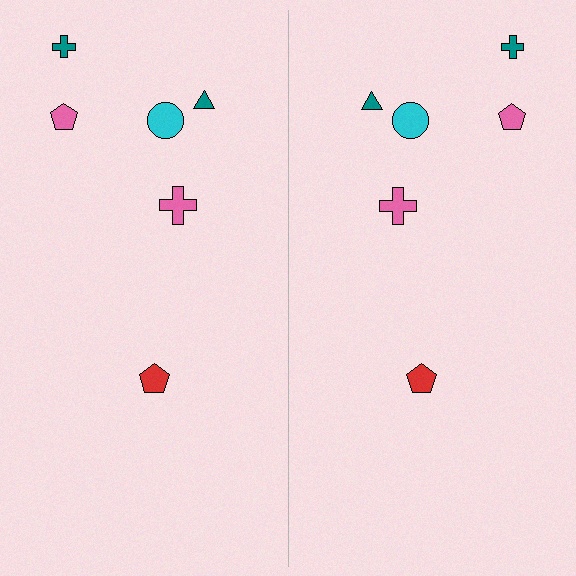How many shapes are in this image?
There are 12 shapes in this image.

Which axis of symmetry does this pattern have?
The pattern has a vertical axis of symmetry running through the center of the image.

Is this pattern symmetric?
Yes, this pattern has bilateral (reflection) symmetry.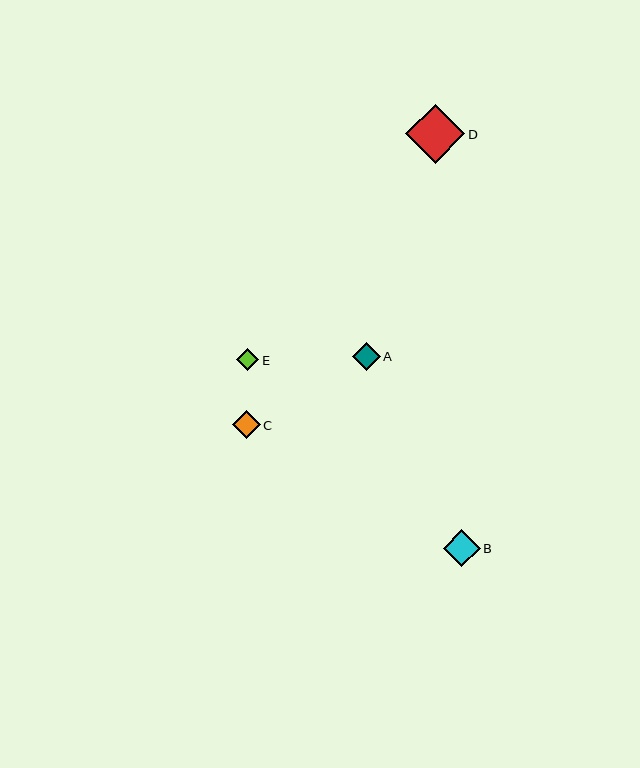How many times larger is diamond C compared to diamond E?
Diamond C is approximately 1.3 times the size of diamond E.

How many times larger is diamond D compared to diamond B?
Diamond D is approximately 1.6 times the size of diamond B.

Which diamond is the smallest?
Diamond E is the smallest with a size of approximately 22 pixels.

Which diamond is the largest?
Diamond D is the largest with a size of approximately 59 pixels.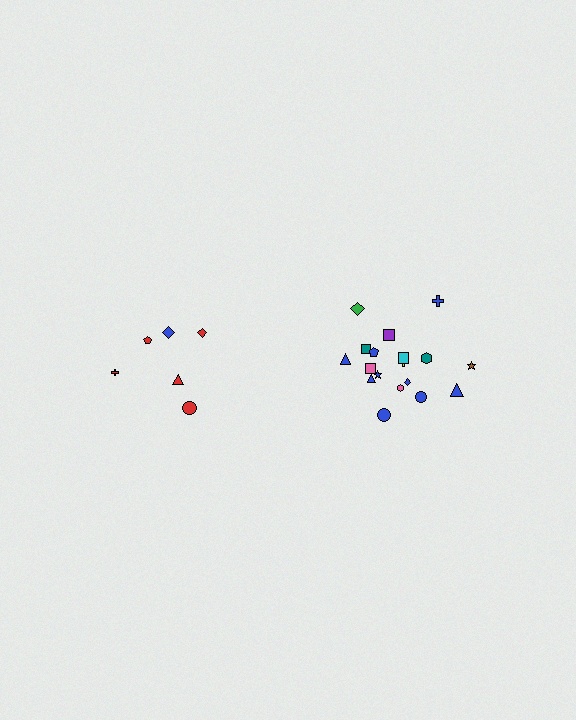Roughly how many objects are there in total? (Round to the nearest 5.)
Roughly 25 objects in total.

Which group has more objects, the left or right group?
The right group.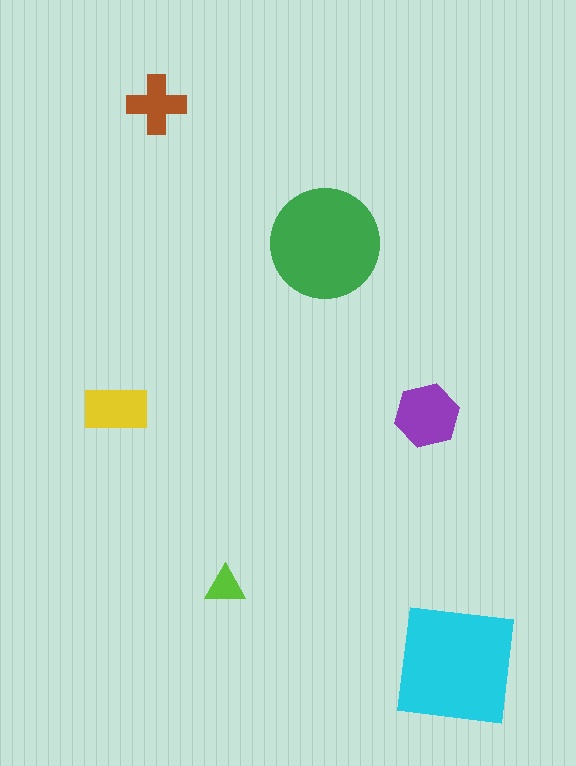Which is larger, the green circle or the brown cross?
The green circle.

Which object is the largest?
The cyan square.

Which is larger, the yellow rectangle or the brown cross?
The yellow rectangle.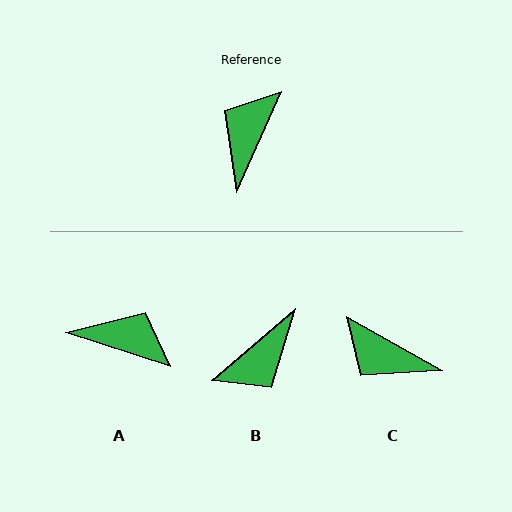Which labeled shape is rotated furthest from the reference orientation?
B, about 154 degrees away.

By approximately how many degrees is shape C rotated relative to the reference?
Approximately 85 degrees counter-clockwise.